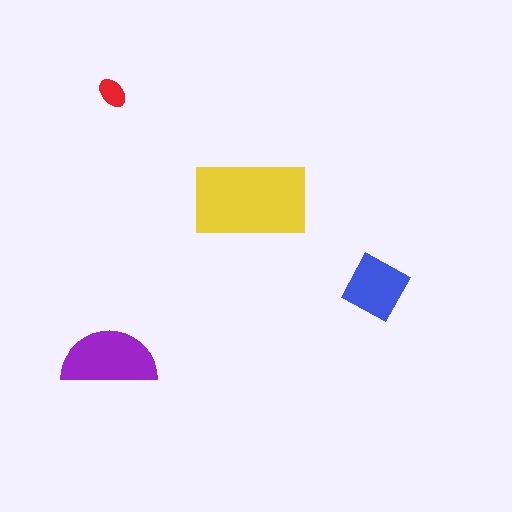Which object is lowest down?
The purple semicircle is bottommost.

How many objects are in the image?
There are 4 objects in the image.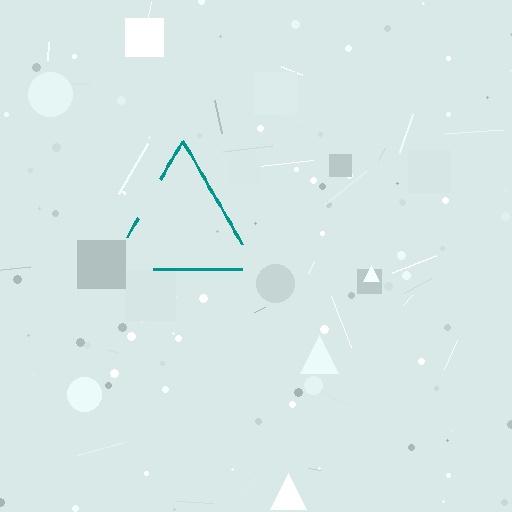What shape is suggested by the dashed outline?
The dashed outline suggests a triangle.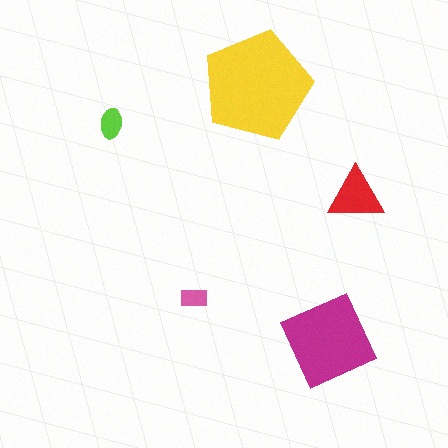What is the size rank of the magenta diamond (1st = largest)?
2nd.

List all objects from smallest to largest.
The pink rectangle, the lime ellipse, the red triangle, the magenta diamond, the yellow pentagon.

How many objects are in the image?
There are 5 objects in the image.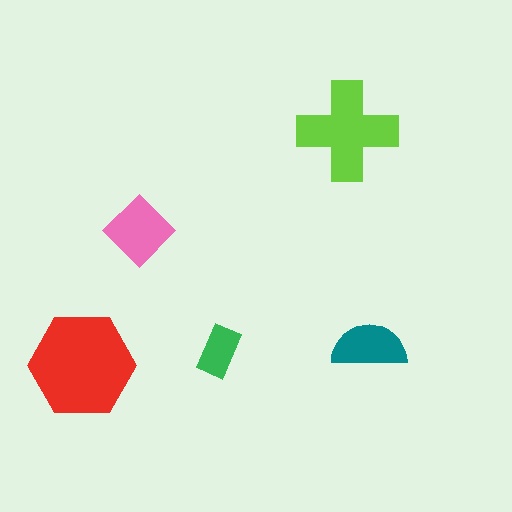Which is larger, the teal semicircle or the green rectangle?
The teal semicircle.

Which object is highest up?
The lime cross is topmost.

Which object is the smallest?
The green rectangle.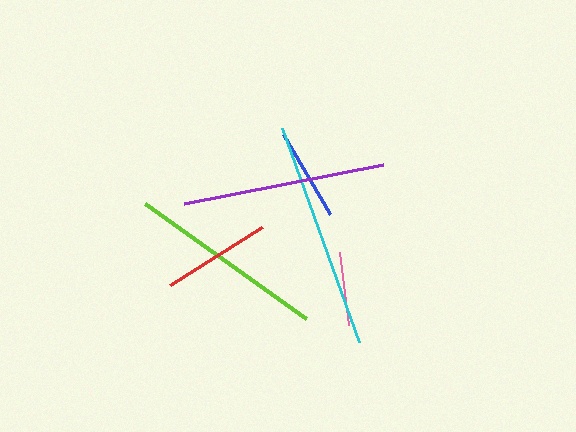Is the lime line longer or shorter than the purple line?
The purple line is longer than the lime line.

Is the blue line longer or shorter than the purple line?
The purple line is longer than the blue line.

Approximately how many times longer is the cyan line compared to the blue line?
The cyan line is approximately 2.4 times the length of the blue line.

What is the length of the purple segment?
The purple segment is approximately 202 pixels long.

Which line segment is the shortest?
The pink line is the shortest at approximately 74 pixels.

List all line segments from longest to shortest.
From longest to shortest: cyan, purple, lime, red, blue, pink.